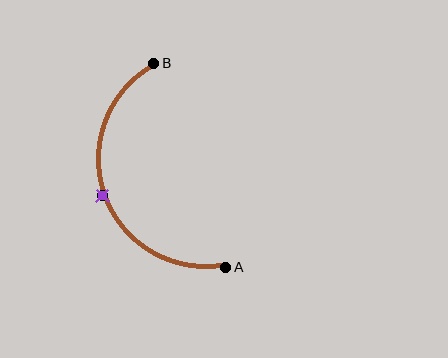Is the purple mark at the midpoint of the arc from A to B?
Yes. The purple mark lies on the arc at equal arc-length from both A and B — it is the arc midpoint.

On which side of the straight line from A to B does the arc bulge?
The arc bulges to the left of the straight line connecting A and B.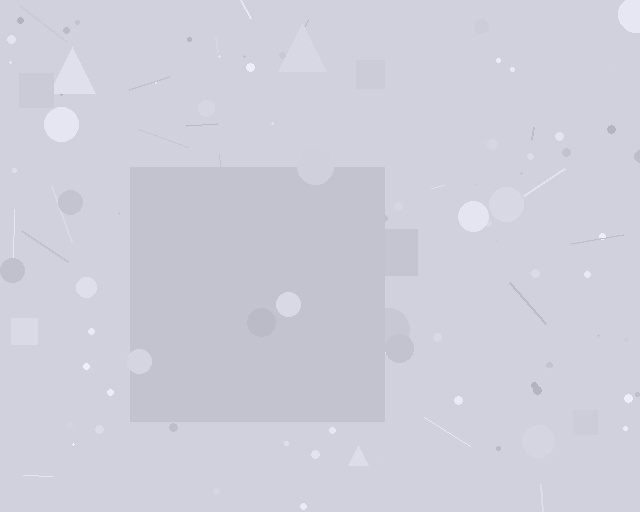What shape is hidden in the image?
A square is hidden in the image.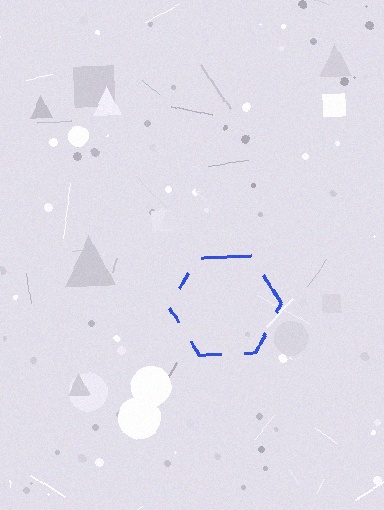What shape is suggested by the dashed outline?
The dashed outline suggests a hexagon.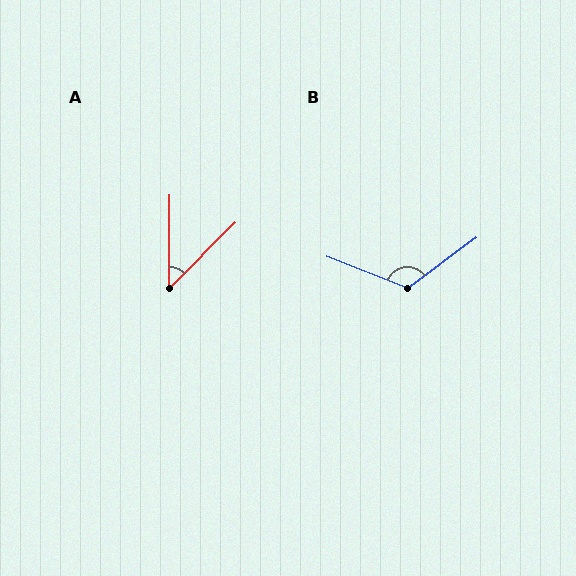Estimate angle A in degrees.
Approximately 45 degrees.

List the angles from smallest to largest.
A (45°), B (122°).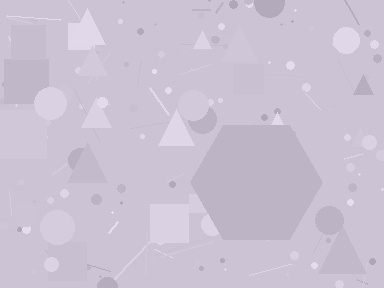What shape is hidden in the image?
A hexagon is hidden in the image.